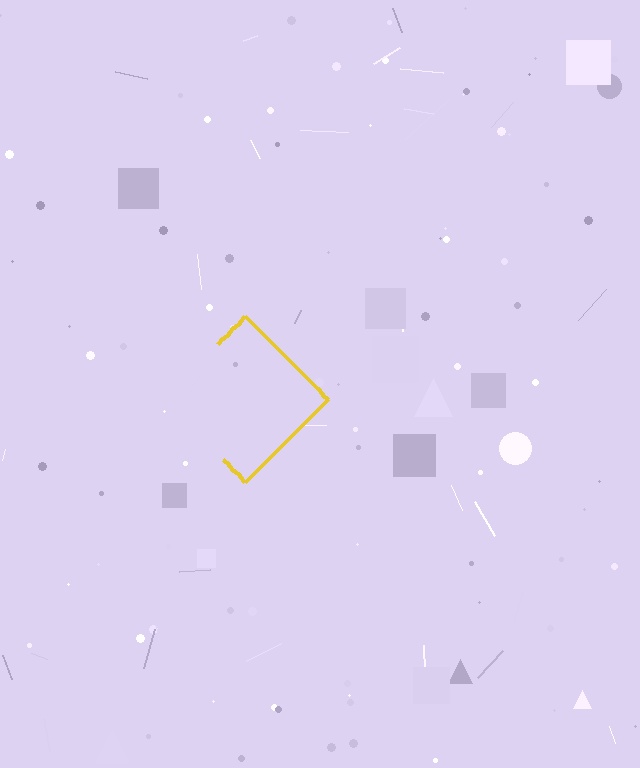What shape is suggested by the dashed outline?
The dashed outline suggests a diamond.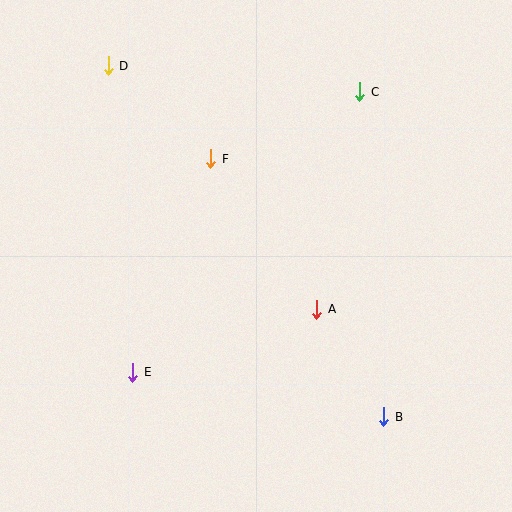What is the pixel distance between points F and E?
The distance between F and E is 227 pixels.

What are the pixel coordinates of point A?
Point A is at (317, 309).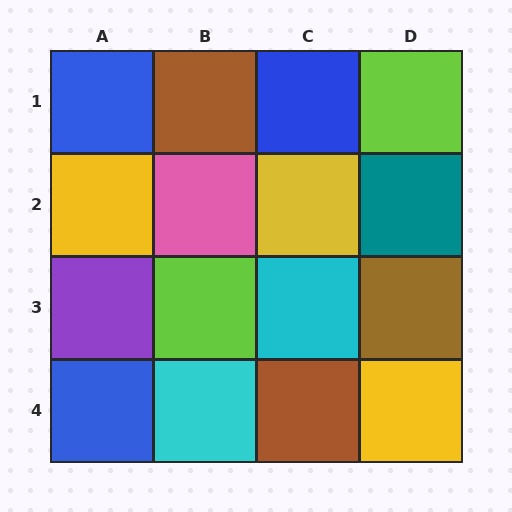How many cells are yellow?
3 cells are yellow.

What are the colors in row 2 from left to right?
Yellow, pink, yellow, teal.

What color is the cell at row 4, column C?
Brown.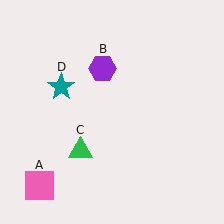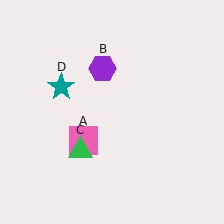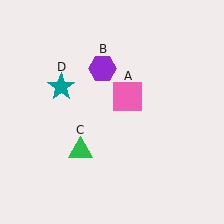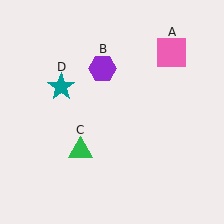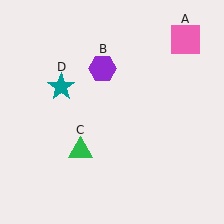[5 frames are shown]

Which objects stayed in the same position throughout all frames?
Purple hexagon (object B) and green triangle (object C) and teal star (object D) remained stationary.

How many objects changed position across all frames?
1 object changed position: pink square (object A).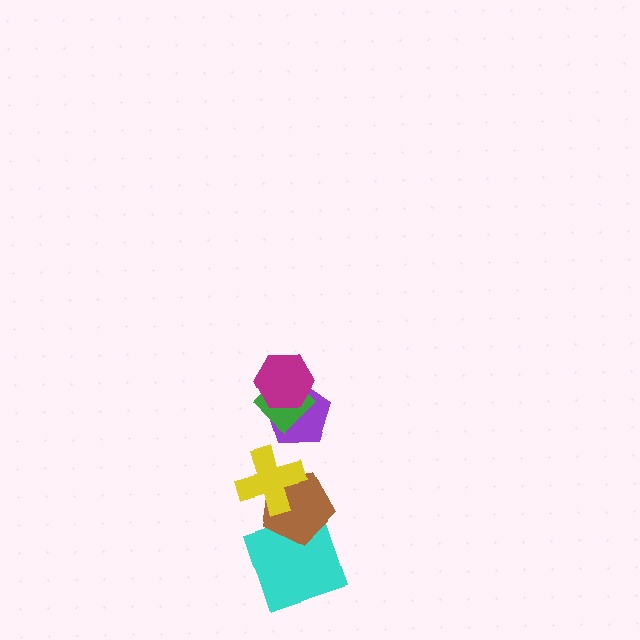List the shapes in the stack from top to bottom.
From top to bottom: the magenta hexagon, the green diamond, the purple pentagon, the yellow cross, the brown pentagon, the cyan square.